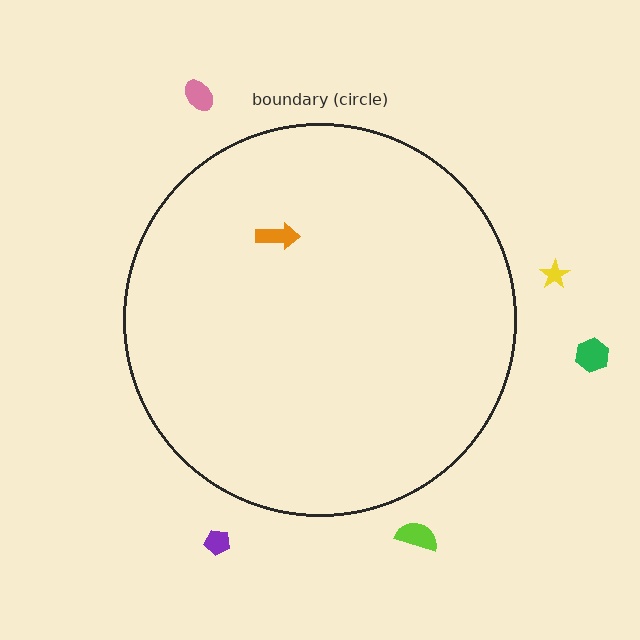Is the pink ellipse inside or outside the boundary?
Outside.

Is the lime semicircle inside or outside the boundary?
Outside.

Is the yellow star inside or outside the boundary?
Outside.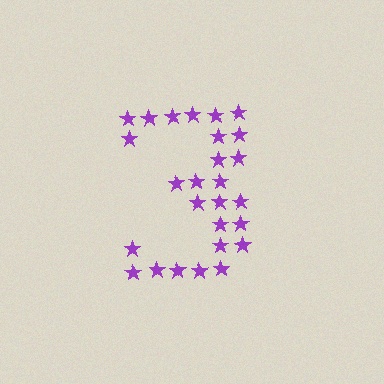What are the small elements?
The small elements are stars.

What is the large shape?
The large shape is the digit 3.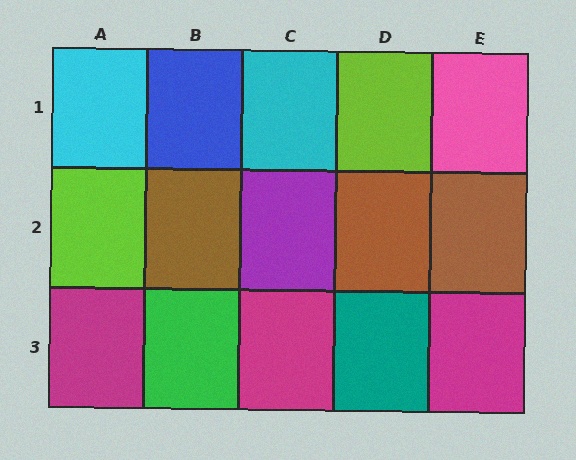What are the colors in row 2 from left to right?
Lime, brown, purple, brown, brown.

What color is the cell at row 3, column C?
Magenta.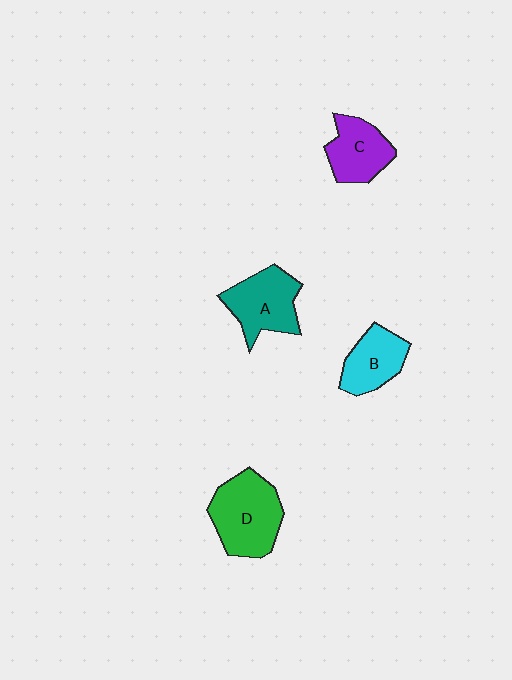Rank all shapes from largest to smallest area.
From largest to smallest: D (green), A (teal), C (purple), B (cyan).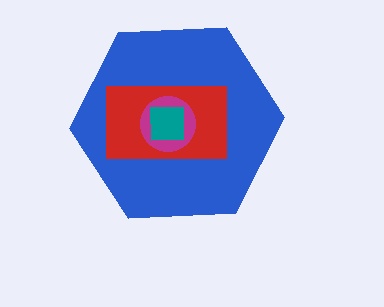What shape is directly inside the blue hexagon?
The red rectangle.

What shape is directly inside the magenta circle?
The teal square.